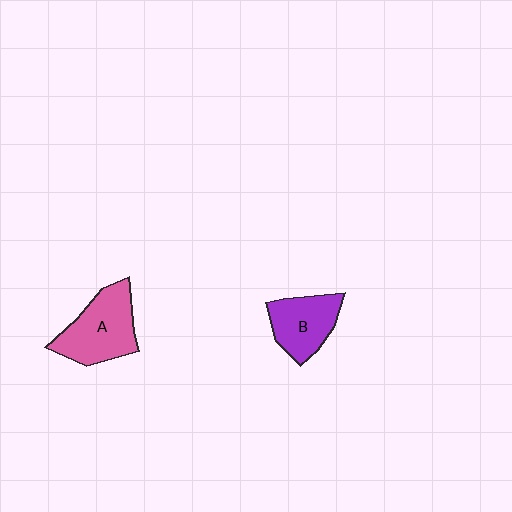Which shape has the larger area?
Shape A (pink).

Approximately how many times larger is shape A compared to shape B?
Approximately 1.3 times.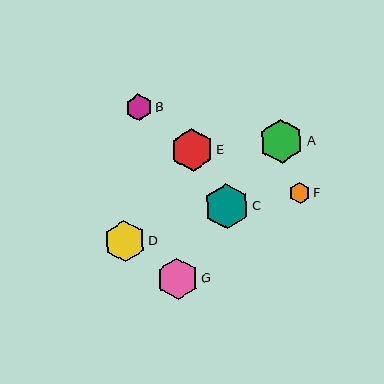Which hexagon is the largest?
Hexagon C is the largest with a size of approximately 45 pixels.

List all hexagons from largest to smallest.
From largest to smallest: C, A, E, D, G, B, F.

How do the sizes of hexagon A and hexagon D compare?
Hexagon A and hexagon D are approximately the same size.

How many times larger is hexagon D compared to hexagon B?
Hexagon D is approximately 1.6 times the size of hexagon B.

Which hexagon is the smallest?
Hexagon F is the smallest with a size of approximately 21 pixels.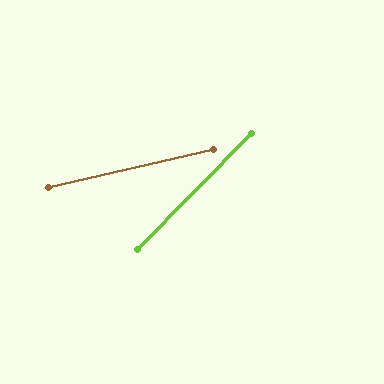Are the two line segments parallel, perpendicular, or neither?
Neither parallel nor perpendicular — they differ by about 33°.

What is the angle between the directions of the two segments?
Approximately 33 degrees.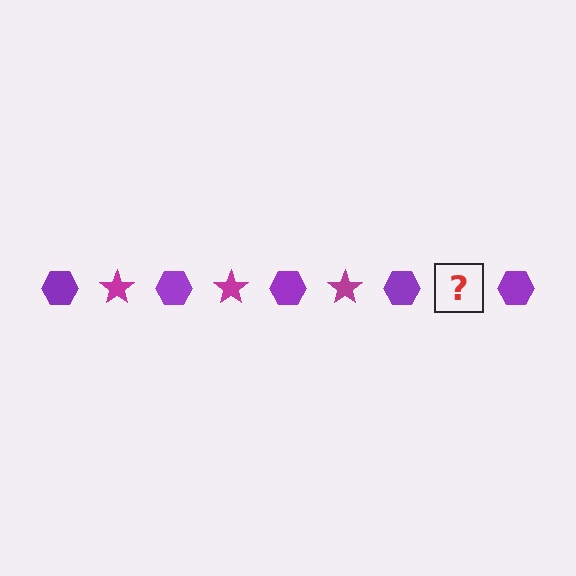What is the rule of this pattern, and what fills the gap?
The rule is that the pattern alternates between purple hexagon and magenta star. The gap should be filled with a magenta star.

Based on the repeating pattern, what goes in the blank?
The blank should be a magenta star.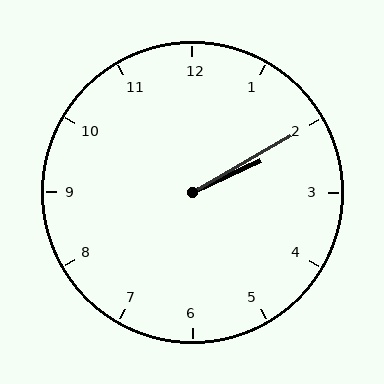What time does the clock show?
2:10.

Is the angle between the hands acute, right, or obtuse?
It is acute.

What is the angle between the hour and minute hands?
Approximately 5 degrees.